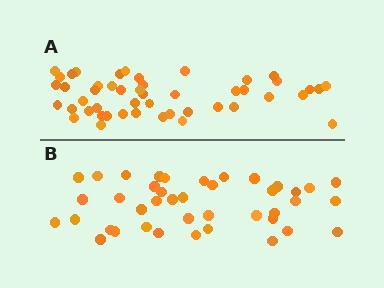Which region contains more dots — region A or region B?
Region A (the top region) has more dots.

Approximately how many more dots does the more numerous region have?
Region A has roughly 8 or so more dots than region B.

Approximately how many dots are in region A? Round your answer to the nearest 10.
About 50 dots. (The exact count is 48, which rounds to 50.)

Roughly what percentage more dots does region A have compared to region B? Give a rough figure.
About 15% more.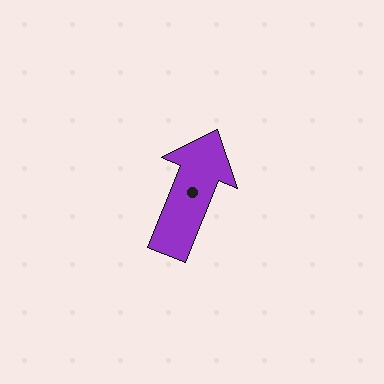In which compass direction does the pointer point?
North.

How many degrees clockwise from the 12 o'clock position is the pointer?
Approximately 22 degrees.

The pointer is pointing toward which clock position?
Roughly 1 o'clock.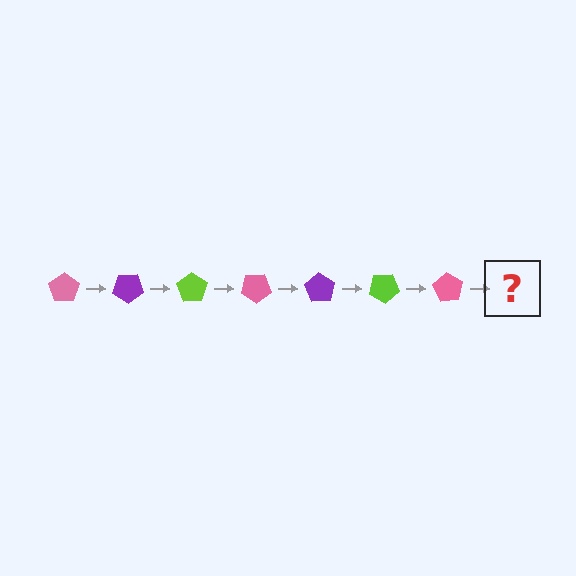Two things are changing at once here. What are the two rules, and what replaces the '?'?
The two rules are that it rotates 35 degrees each step and the color cycles through pink, purple, and lime. The '?' should be a purple pentagon, rotated 245 degrees from the start.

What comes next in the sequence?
The next element should be a purple pentagon, rotated 245 degrees from the start.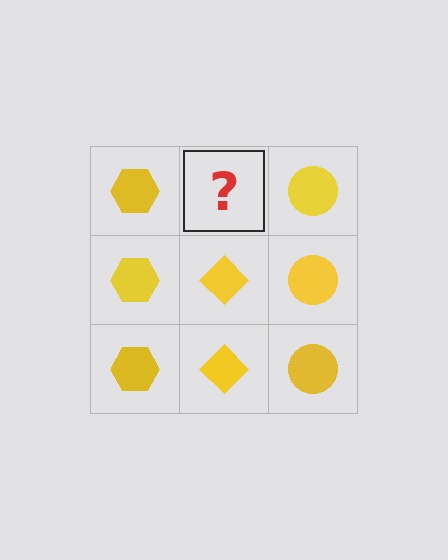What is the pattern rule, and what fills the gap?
The rule is that each column has a consistent shape. The gap should be filled with a yellow diamond.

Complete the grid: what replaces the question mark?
The question mark should be replaced with a yellow diamond.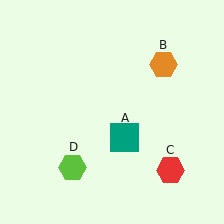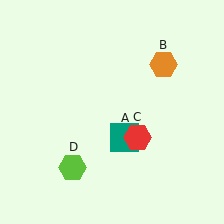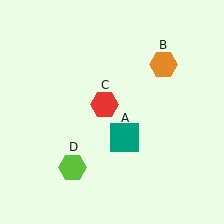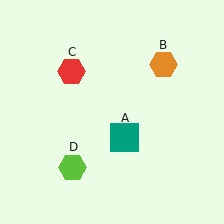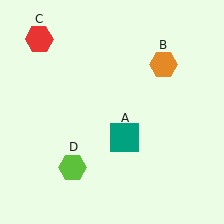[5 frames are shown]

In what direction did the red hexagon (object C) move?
The red hexagon (object C) moved up and to the left.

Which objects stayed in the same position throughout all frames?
Teal square (object A) and orange hexagon (object B) and lime hexagon (object D) remained stationary.